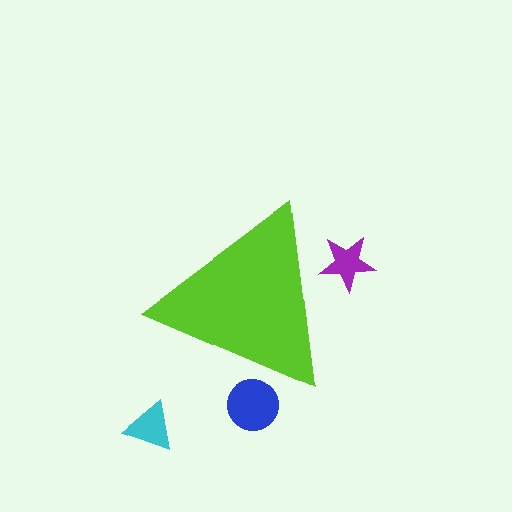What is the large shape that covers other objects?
A lime triangle.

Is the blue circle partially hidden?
Yes, the blue circle is partially hidden behind the lime triangle.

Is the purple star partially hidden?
Yes, the purple star is partially hidden behind the lime triangle.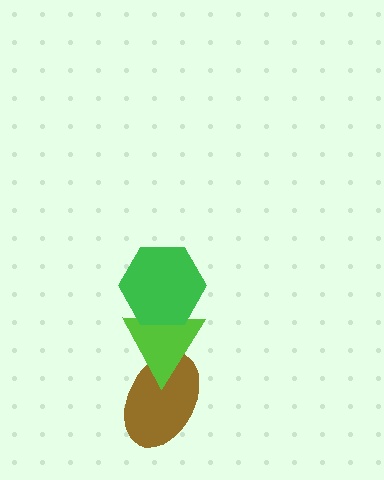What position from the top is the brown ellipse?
The brown ellipse is 3rd from the top.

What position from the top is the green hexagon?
The green hexagon is 1st from the top.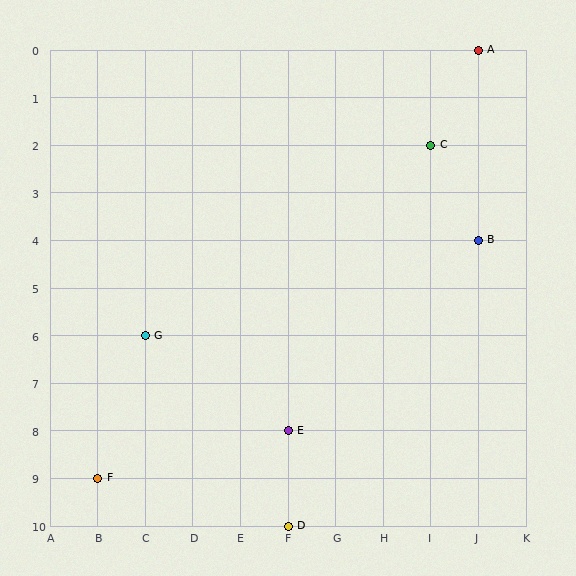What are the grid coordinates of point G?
Point G is at grid coordinates (C, 6).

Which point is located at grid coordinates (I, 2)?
Point C is at (I, 2).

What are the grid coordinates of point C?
Point C is at grid coordinates (I, 2).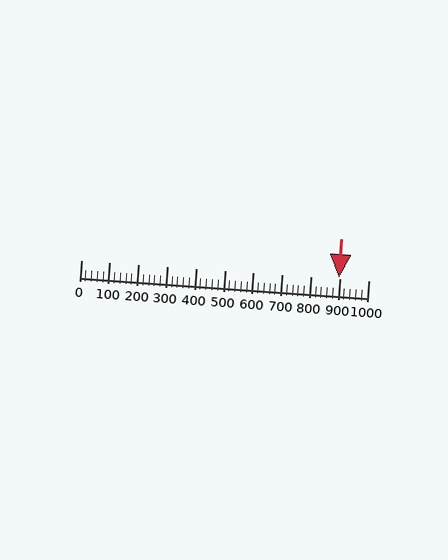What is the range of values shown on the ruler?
The ruler shows values from 0 to 1000.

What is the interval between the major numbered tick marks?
The major tick marks are spaced 100 units apart.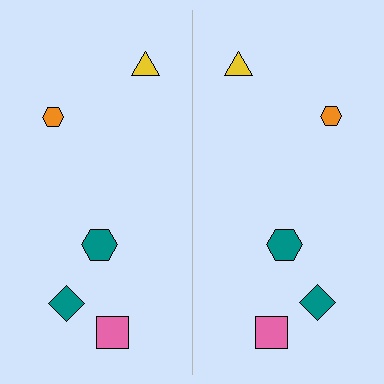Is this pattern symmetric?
Yes, this pattern has bilateral (reflection) symmetry.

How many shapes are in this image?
There are 10 shapes in this image.